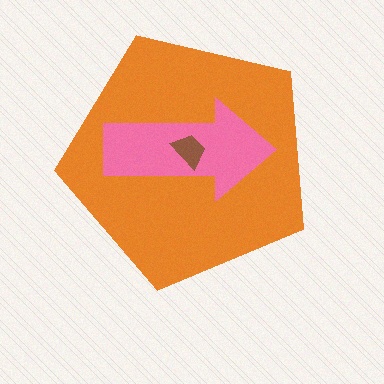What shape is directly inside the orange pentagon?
The pink arrow.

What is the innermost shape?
The brown trapezoid.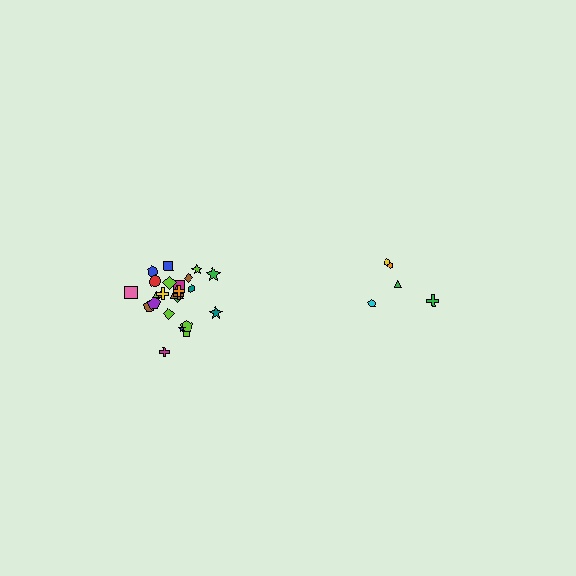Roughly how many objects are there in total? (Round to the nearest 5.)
Roughly 30 objects in total.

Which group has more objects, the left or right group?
The left group.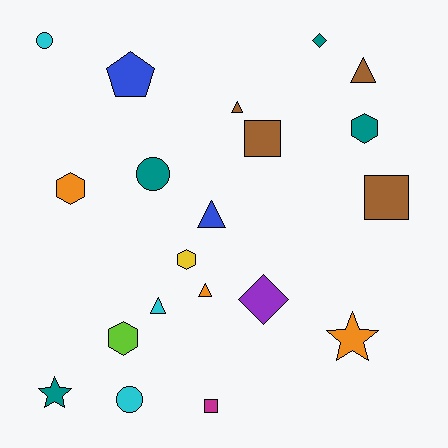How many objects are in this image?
There are 20 objects.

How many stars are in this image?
There are 2 stars.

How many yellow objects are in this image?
There is 1 yellow object.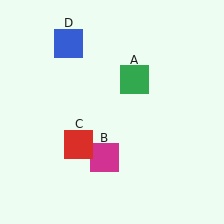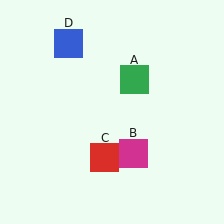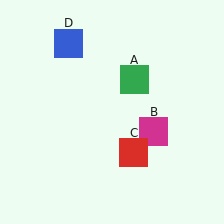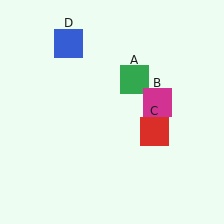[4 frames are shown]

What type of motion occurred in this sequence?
The magenta square (object B), red square (object C) rotated counterclockwise around the center of the scene.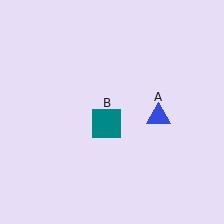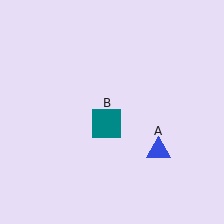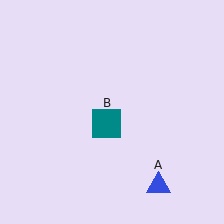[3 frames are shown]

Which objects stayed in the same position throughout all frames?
Teal square (object B) remained stationary.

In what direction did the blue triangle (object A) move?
The blue triangle (object A) moved down.